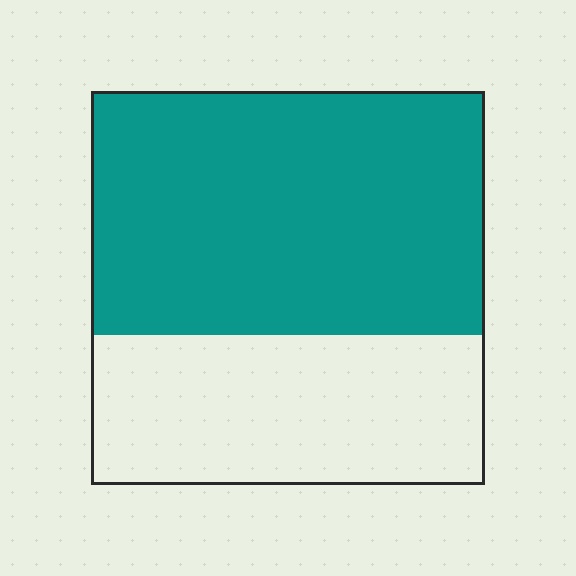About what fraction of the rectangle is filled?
About five eighths (5/8).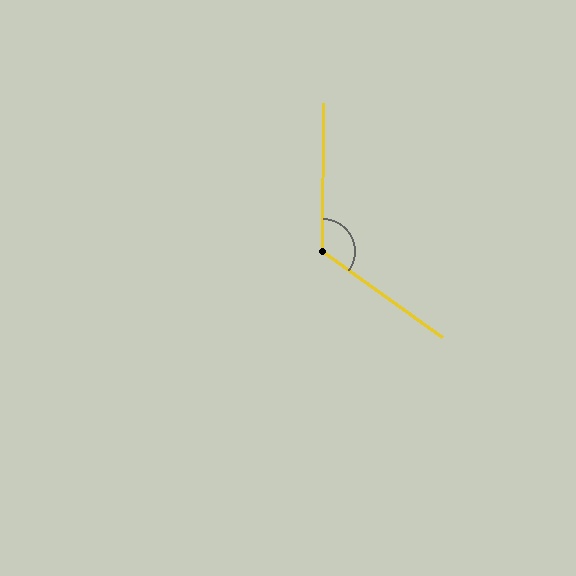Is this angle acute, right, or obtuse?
It is obtuse.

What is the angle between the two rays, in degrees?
Approximately 125 degrees.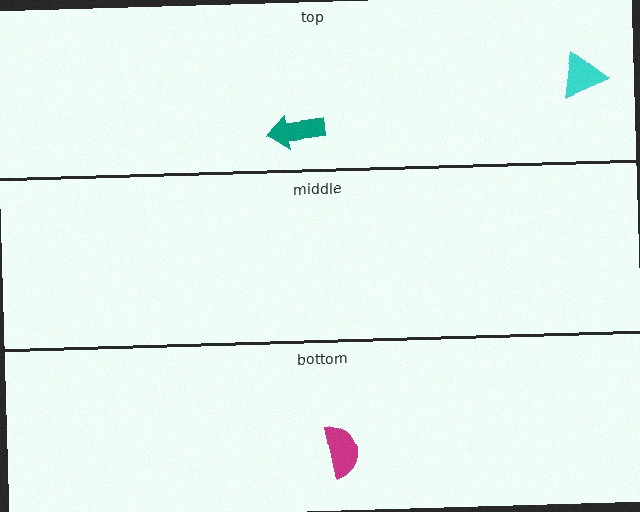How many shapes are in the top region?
2.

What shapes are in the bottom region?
The magenta semicircle.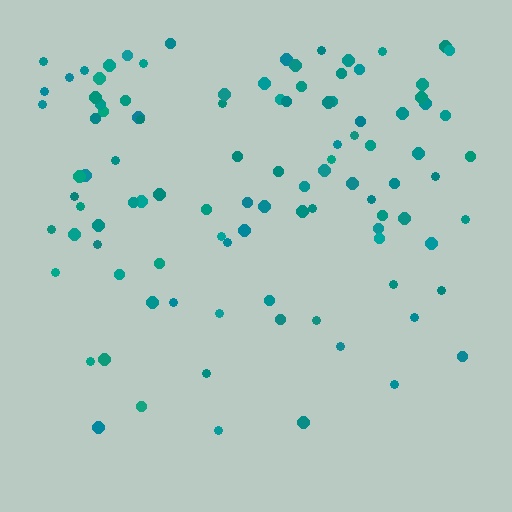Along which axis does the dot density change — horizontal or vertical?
Vertical.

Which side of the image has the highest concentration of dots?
The top.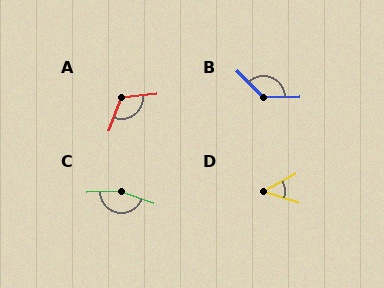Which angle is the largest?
C, at approximately 159 degrees.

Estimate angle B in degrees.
Approximately 135 degrees.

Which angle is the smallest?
D, at approximately 45 degrees.